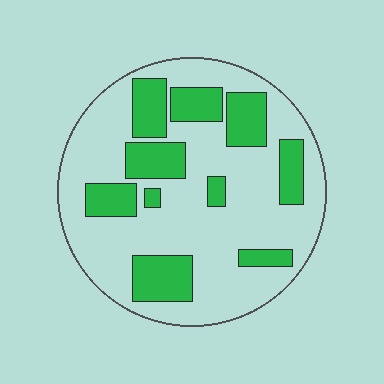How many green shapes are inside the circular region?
10.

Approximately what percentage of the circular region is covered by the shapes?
Approximately 30%.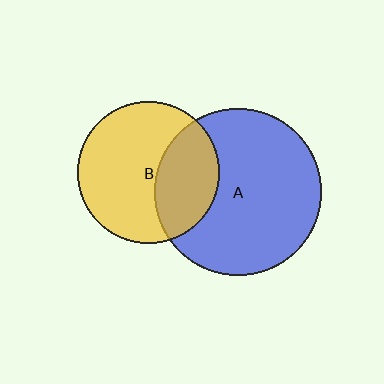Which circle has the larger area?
Circle A (blue).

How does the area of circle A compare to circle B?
Approximately 1.4 times.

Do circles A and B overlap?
Yes.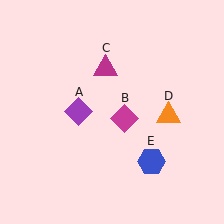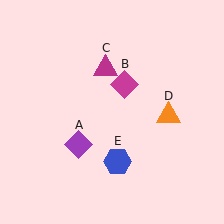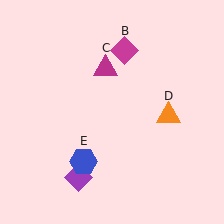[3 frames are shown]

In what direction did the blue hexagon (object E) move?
The blue hexagon (object E) moved left.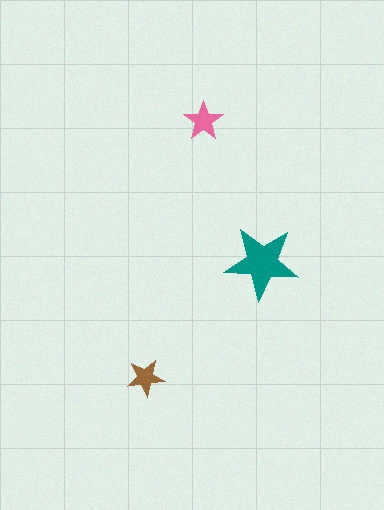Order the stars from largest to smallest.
the teal one, the pink one, the brown one.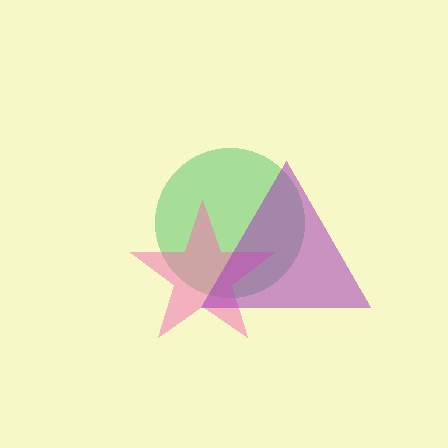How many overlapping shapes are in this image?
There are 3 overlapping shapes in the image.